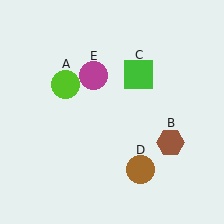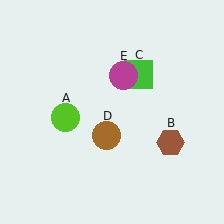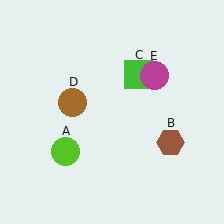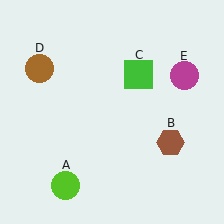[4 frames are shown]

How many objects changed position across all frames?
3 objects changed position: lime circle (object A), brown circle (object D), magenta circle (object E).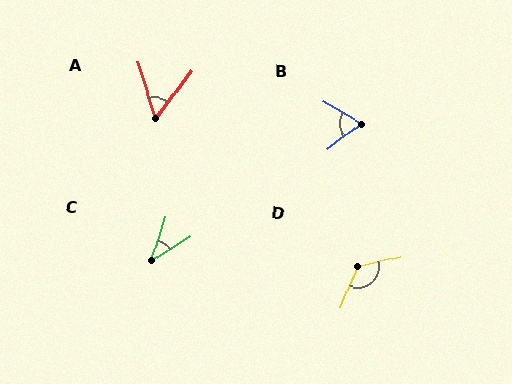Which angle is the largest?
D, at approximately 125 degrees.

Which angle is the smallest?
C, at approximately 39 degrees.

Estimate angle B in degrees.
Approximately 69 degrees.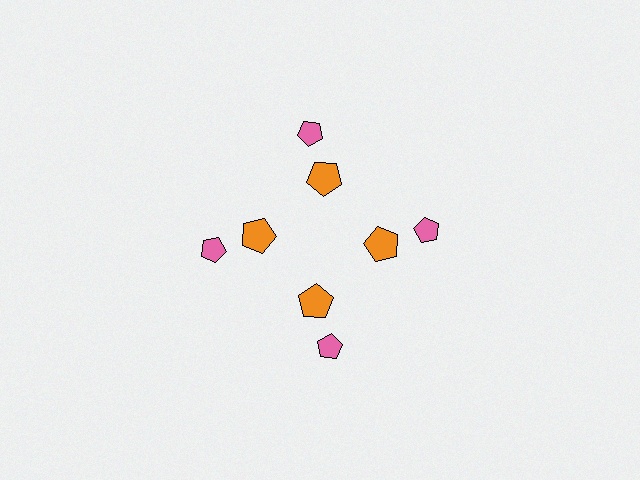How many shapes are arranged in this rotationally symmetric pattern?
There are 8 shapes, arranged in 4 groups of 2.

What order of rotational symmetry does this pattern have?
This pattern has 4-fold rotational symmetry.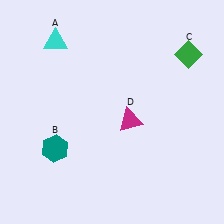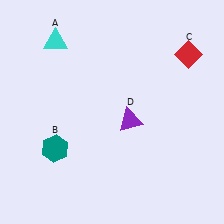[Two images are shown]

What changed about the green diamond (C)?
In Image 1, C is green. In Image 2, it changed to red.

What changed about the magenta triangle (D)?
In Image 1, D is magenta. In Image 2, it changed to purple.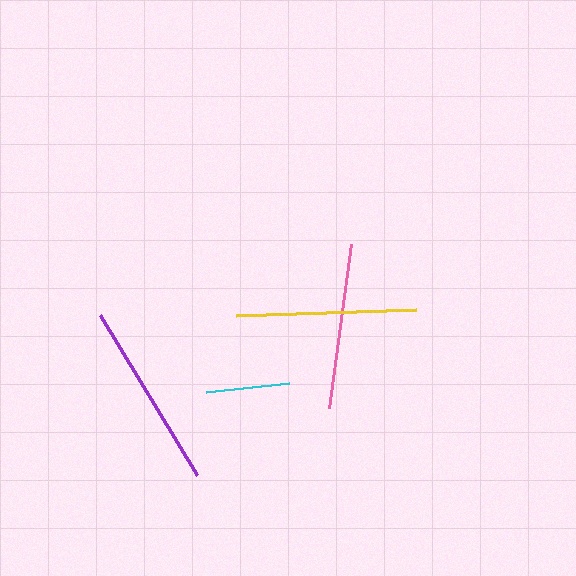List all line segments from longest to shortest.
From longest to shortest: purple, yellow, pink, cyan.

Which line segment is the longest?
The purple line is the longest at approximately 187 pixels.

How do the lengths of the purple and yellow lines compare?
The purple and yellow lines are approximately the same length.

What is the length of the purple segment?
The purple segment is approximately 187 pixels long.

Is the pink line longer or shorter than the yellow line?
The yellow line is longer than the pink line.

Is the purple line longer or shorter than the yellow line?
The purple line is longer than the yellow line.